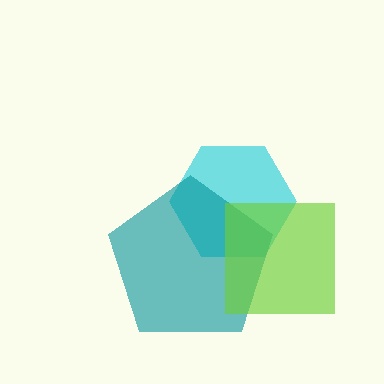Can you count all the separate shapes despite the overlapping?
Yes, there are 3 separate shapes.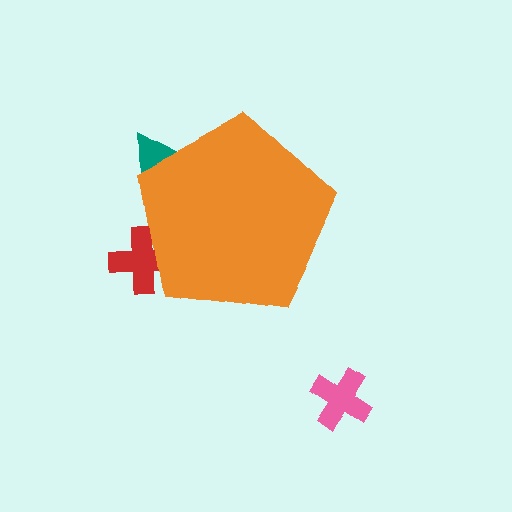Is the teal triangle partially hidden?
Yes, the teal triangle is partially hidden behind the orange pentagon.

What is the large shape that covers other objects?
An orange pentagon.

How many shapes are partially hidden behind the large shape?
2 shapes are partially hidden.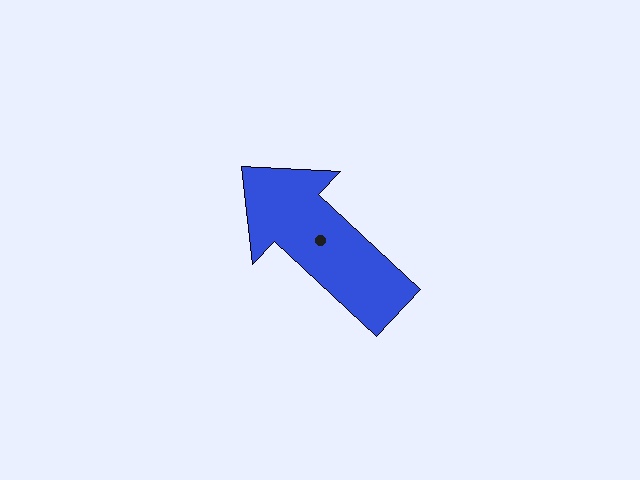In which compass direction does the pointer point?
Northwest.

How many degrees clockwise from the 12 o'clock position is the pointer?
Approximately 313 degrees.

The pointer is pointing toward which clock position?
Roughly 10 o'clock.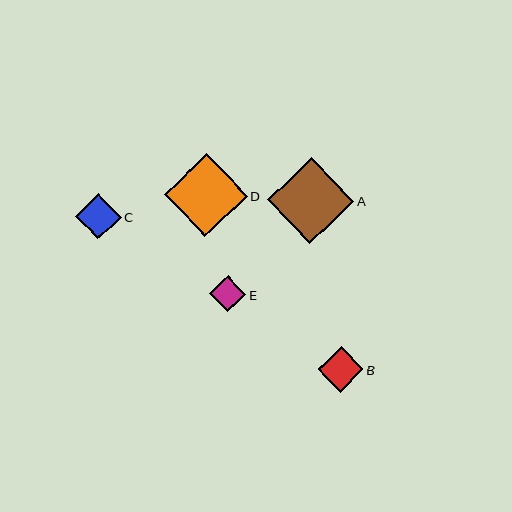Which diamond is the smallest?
Diamond E is the smallest with a size of approximately 36 pixels.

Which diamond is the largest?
Diamond A is the largest with a size of approximately 86 pixels.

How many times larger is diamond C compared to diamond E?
Diamond C is approximately 1.3 times the size of diamond E.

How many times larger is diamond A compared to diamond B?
Diamond A is approximately 1.9 times the size of diamond B.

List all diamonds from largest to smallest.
From largest to smallest: A, D, B, C, E.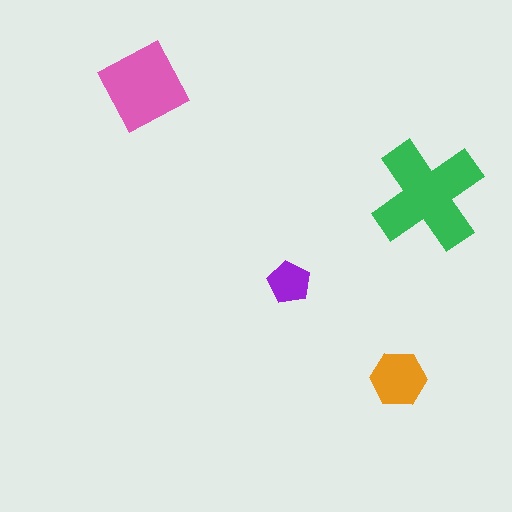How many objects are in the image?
There are 4 objects in the image.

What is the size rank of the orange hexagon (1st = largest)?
3rd.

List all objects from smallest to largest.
The purple pentagon, the orange hexagon, the pink diamond, the green cross.